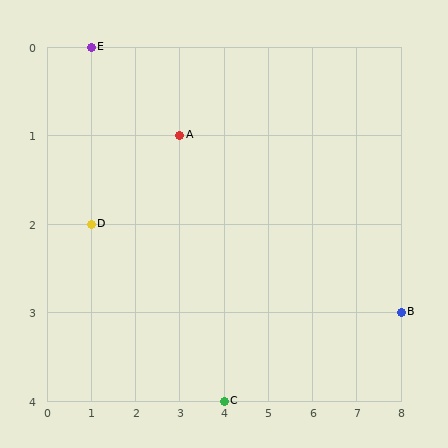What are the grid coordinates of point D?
Point D is at grid coordinates (1, 2).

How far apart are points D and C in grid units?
Points D and C are 3 columns and 2 rows apart (about 3.6 grid units diagonally).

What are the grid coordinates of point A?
Point A is at grid coordinates (3, 1).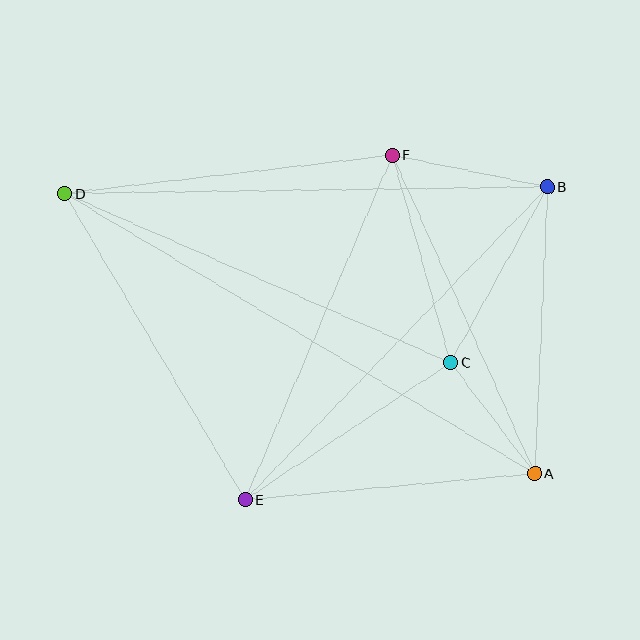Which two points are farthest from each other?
Points A and D are farthest from each other.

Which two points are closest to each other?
Points A and C are closest to each other.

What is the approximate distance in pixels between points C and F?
The distance between C and F is approximately 216 pixels.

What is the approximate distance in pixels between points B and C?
The distance between B and C is approximately 201 pixels.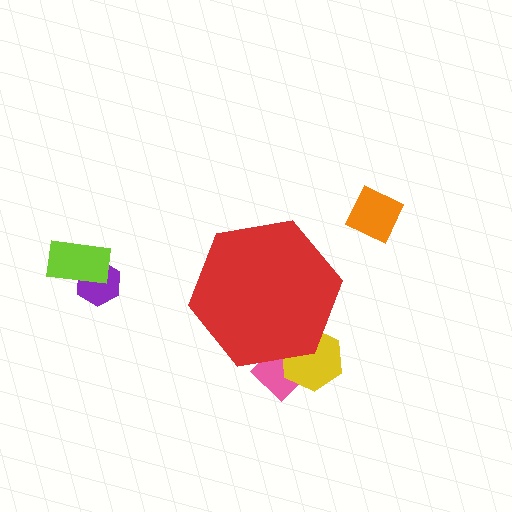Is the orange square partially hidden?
No, the orange square is fully visible.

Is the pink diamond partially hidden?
Yes, the pink diamond is partially hidden behind the red hexagon.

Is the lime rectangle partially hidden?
No, the lime rectangle is fully visible.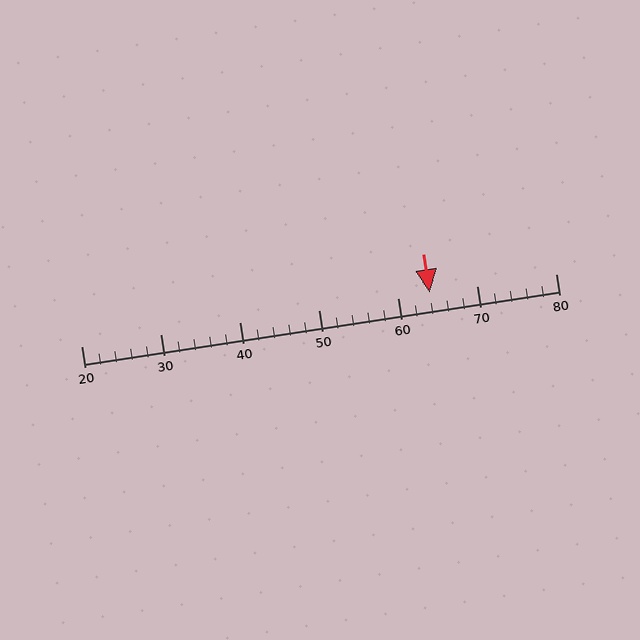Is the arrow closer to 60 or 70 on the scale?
The arrow is closer to 60.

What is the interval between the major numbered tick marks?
The major tick marks are spaced 10 units apart.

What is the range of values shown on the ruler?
The ruler shows values from 20 to 80.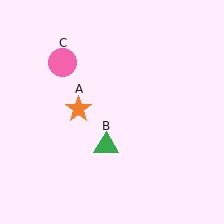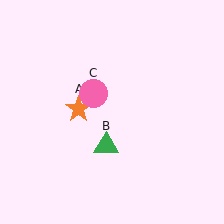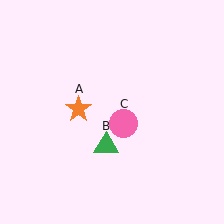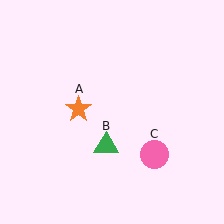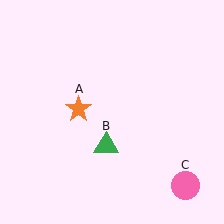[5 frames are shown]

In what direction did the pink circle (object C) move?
The pink circle (object C) moved down and to the right.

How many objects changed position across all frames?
1 object changed position: pink circle (object C).